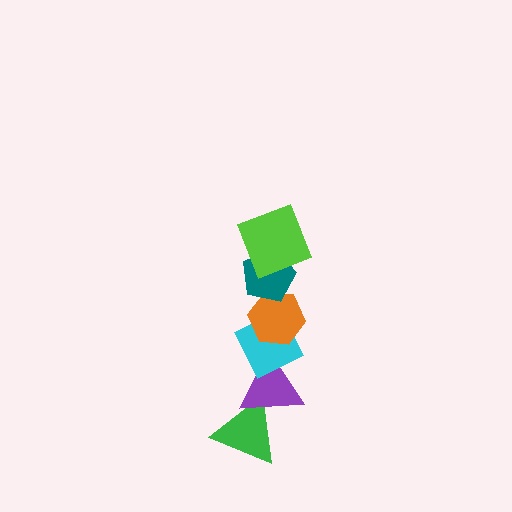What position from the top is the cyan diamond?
The cyan diamond is 4th from the top.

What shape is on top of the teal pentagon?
The lime square is on top of the teal pentagon.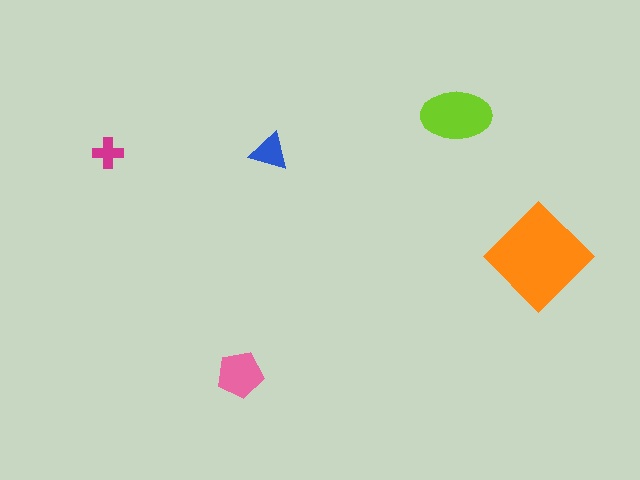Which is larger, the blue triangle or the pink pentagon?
The pink pentagon.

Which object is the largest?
The orange diamond.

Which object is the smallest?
The magenta cross.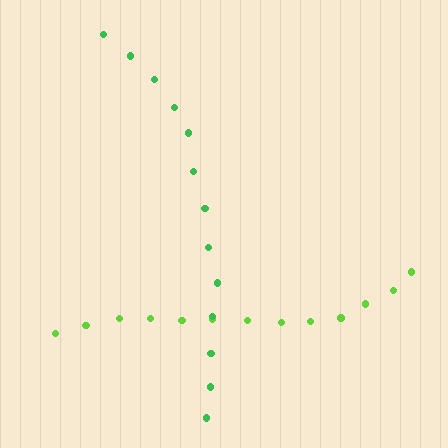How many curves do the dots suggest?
There are 2 distinct paths.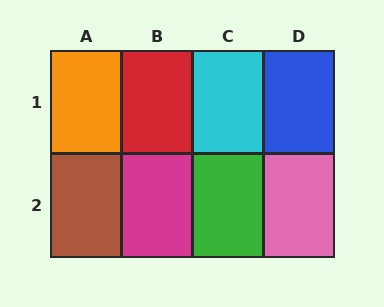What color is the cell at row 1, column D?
Blue.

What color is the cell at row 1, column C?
Cyan.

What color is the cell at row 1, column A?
Orange.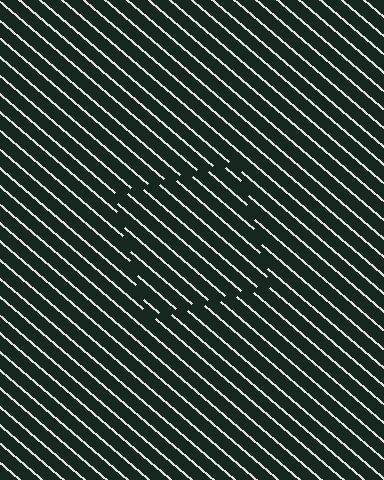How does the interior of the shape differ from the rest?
The interior of the shape contains the same grating, shifted by half a period — the contour is defined by the phase discontinuity where line-ends from the inner and outer gratings abut.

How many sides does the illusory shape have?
4 sides — the line-ends trace a square.